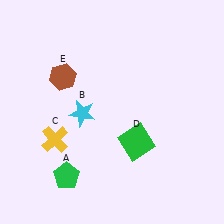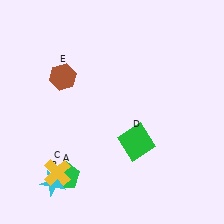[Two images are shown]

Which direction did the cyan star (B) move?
The cyan star (B) moved down.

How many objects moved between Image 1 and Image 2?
2 objects moved between the two images.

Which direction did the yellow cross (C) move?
The yellow cross (C) moved down.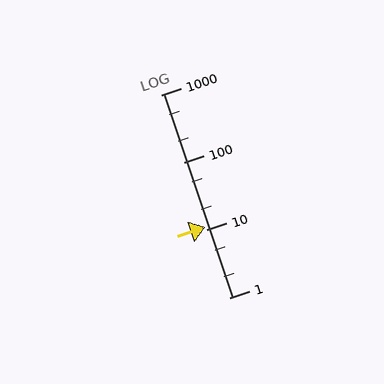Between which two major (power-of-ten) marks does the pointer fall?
The pointer is between 10 and 100.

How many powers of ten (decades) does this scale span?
The scale spans 3 decades, from 1 to 1000.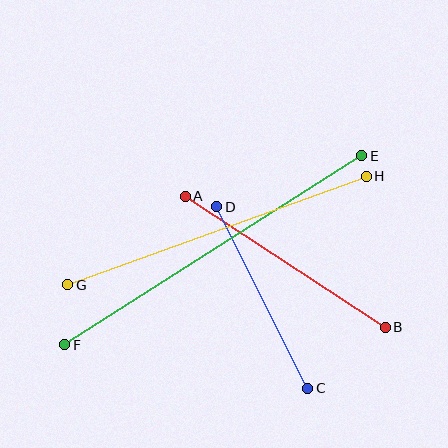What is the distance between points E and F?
The distance is approximately 352 pixels.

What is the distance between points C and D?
The distance is approximately 203 pixels.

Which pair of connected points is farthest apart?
Points E and F are farthest apart.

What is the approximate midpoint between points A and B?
The midpoint is at approximately (285, 262) pixels.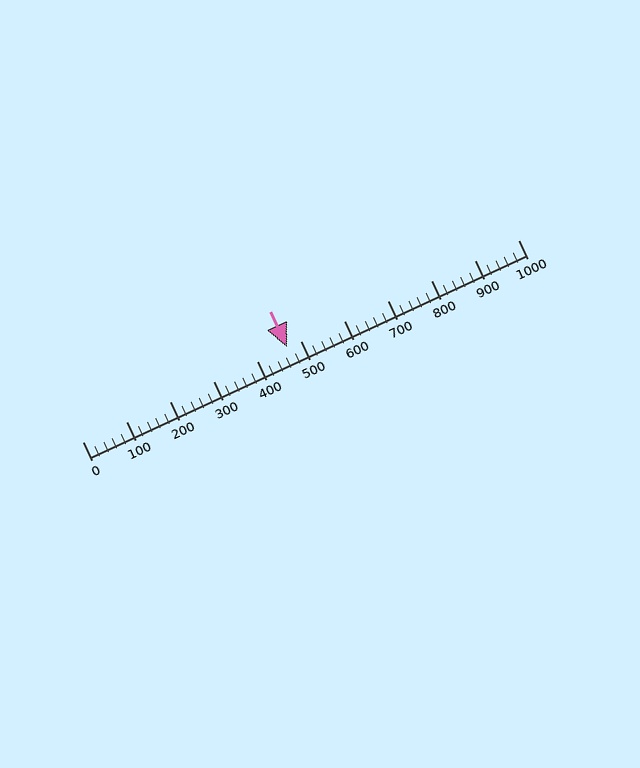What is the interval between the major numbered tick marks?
The major tick marks are spaced 100 units apart.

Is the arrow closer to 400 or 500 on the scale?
The arrow is closer to 500.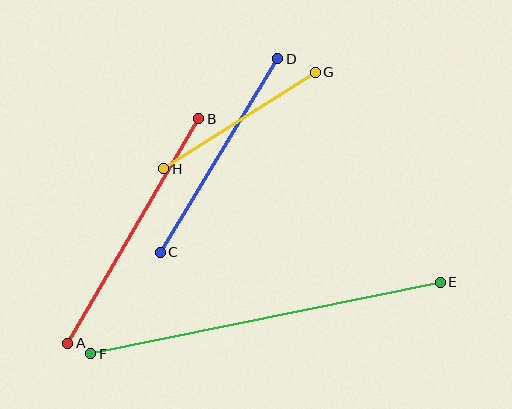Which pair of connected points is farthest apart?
Points E and F are farthest apart.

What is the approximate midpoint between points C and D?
The midpoint is at approximately (219, 156) pixels.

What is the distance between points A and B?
The distance is approximately 260 pixels.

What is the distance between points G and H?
The distance is approximately 180 pixels.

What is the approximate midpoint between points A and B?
The midpoint is at approximately (133, 231) pixels.